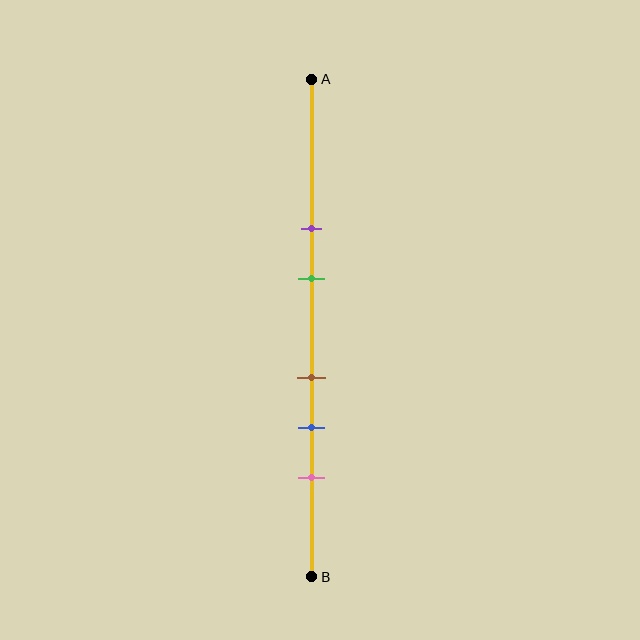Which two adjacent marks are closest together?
The brown and blue marks are the closest adjacent pair.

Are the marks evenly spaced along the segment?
No, the marks are not evenly spaced.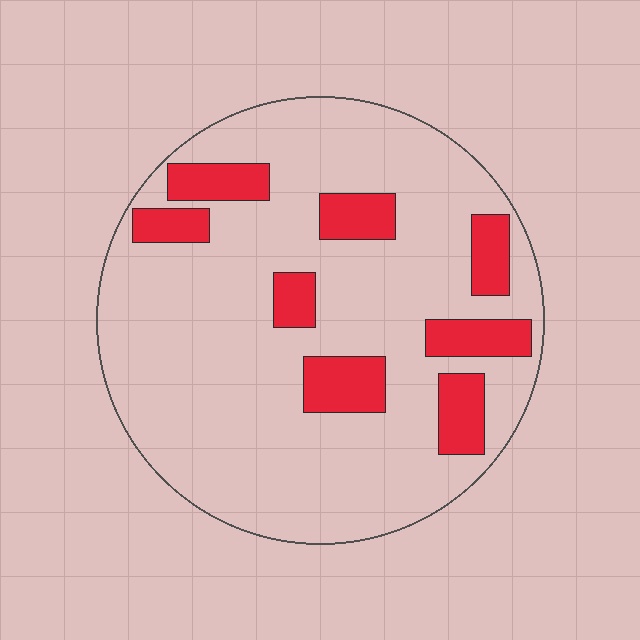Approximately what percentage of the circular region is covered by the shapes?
Approximately 20%.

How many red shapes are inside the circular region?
8.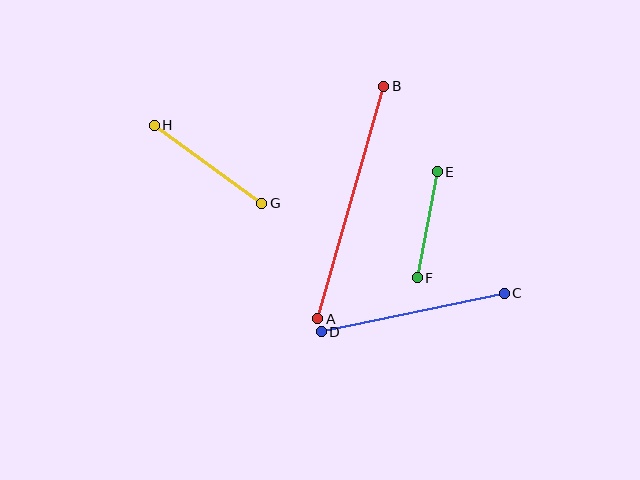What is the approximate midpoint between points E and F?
The midpoint is at approximately (427, 225) pixels.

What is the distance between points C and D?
The distance is approximately 187 pixels.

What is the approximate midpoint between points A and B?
The midpoint is at approximately (351, 203) pixels.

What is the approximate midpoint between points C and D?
The midpoint is at approximately (413, 312) pixels.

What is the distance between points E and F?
The distance is approximately 108 pixels.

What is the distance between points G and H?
The distance is approximately 133 pixels.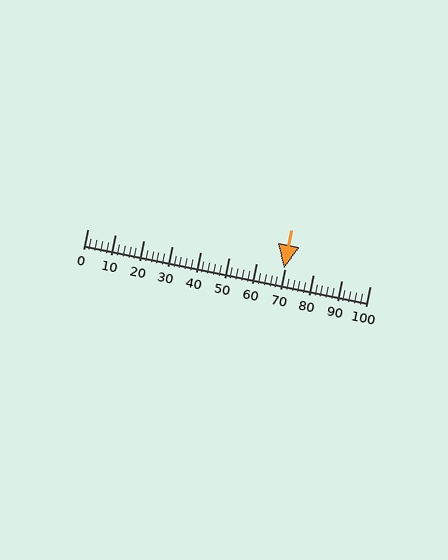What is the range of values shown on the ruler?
The ruler shows values from 0 to 100.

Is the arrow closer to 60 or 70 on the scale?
The arrow is closer to 70.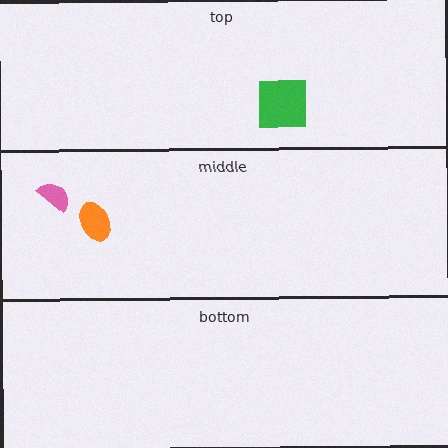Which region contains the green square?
The top region.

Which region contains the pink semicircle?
The middle region.